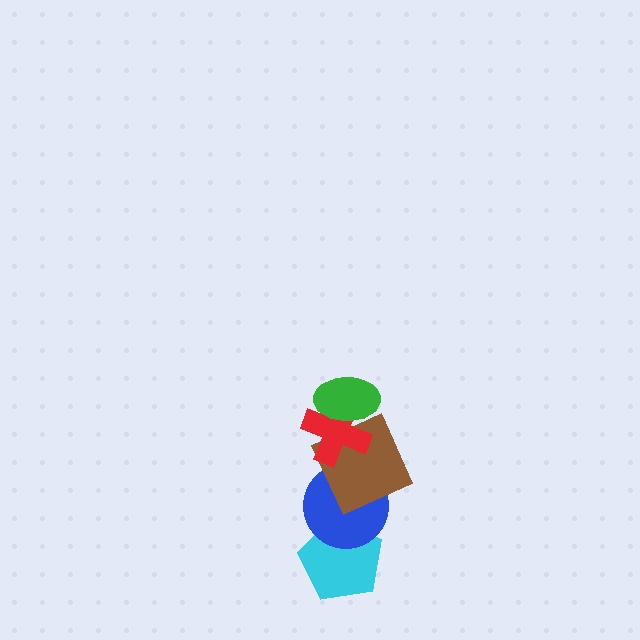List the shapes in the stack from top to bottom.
From top to bottom: the green ellipse, the red cross, the brown square, the blue circle, the cyan pentagon.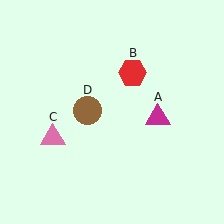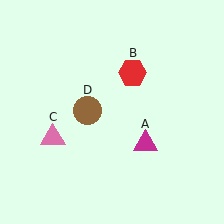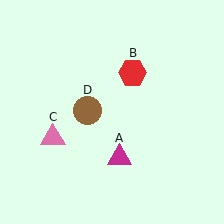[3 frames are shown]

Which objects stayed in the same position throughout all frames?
Red hexagon (object B) and pink triangle (object C) and brown circle (object D) remained stationary.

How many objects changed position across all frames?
1 object changed position: magenta triangle (object A).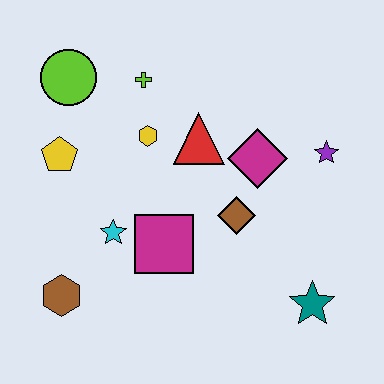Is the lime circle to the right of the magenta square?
No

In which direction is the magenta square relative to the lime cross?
The magenta square is below the lime cross.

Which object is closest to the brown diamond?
The magenta diamond is closest to the brown diamond.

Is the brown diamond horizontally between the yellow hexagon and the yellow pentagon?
No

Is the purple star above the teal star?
Yes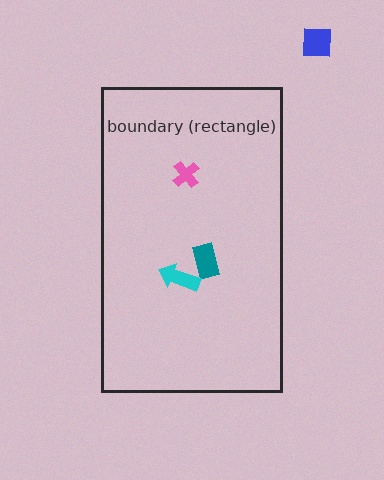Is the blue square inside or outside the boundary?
Outside.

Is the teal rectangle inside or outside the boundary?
Inside.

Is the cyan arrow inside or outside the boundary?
Inside.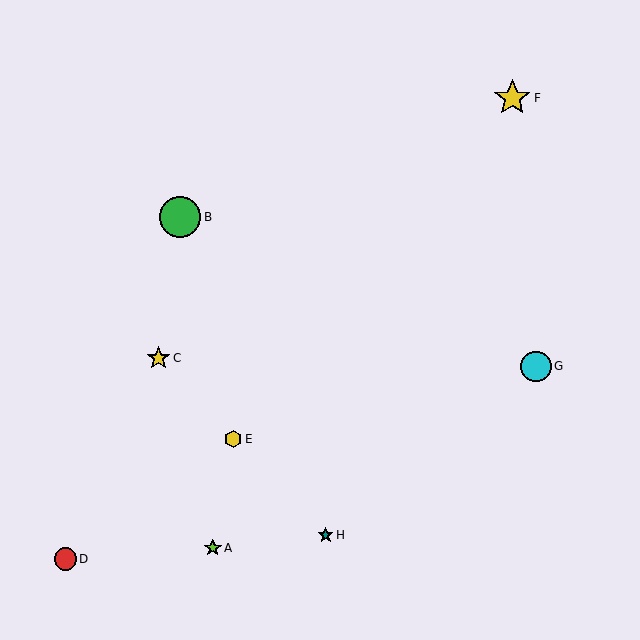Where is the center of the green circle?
The center of the green circle is at (180, 217).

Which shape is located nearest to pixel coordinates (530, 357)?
The cyan circle (labeled G) at (536, 366) is nearest to that location.